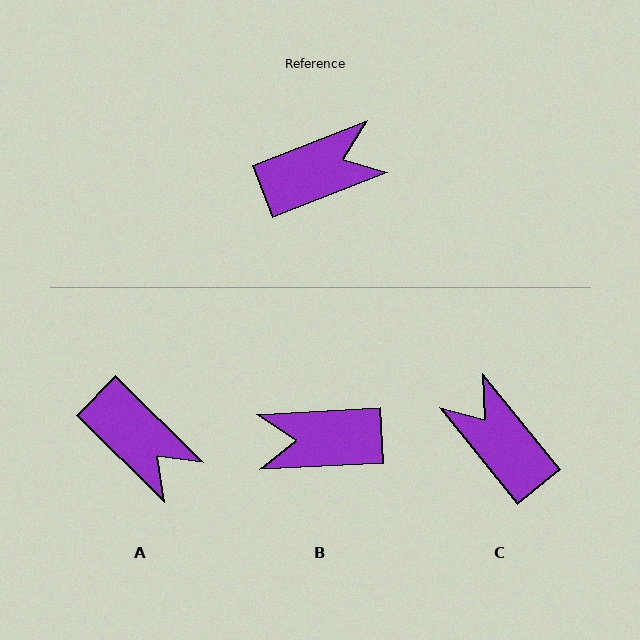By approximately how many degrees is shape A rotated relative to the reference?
Approximately 66 degrees clockwise.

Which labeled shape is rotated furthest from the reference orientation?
B, about 162 degrees away.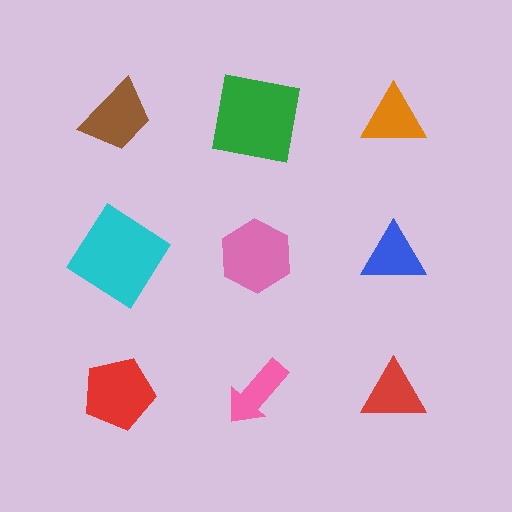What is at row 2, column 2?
A pink hexagon.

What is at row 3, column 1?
A red pentagon.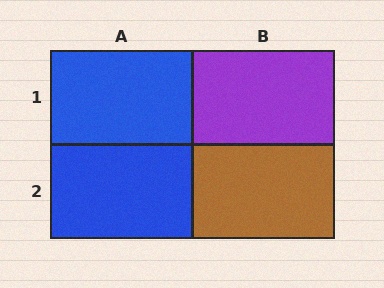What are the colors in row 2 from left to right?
Blue, brown.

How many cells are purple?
1 cell is purple.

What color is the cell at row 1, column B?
Purple.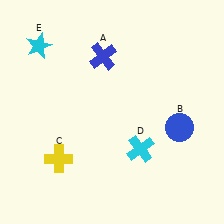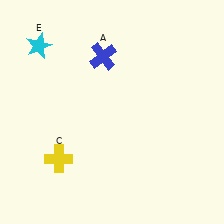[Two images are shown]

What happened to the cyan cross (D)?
The cyan cross (D) was removed in Image 2. It was in the bottom-right area of Image 1.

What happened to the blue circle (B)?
The blue circle (B) was removed in Image 2. It was in the bottom-right area of Image 1.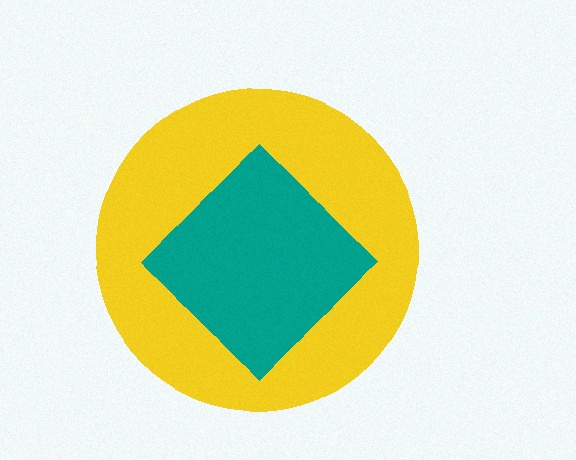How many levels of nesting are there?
2.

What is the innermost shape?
The teal diamond.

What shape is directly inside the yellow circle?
The teal diamond.